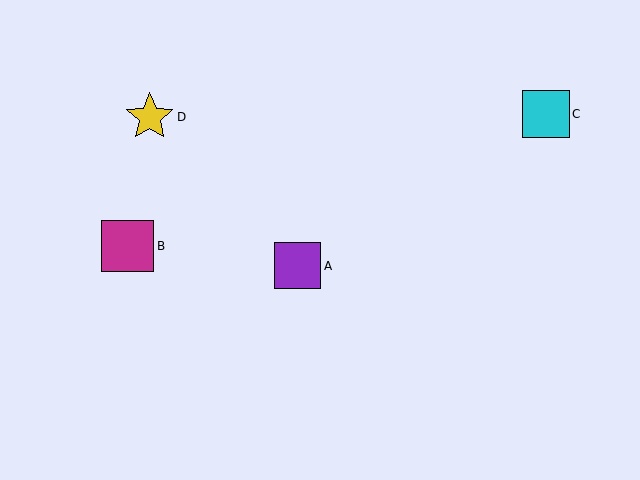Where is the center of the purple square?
The center of the purple square is at (298, 266).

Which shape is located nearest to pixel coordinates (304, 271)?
The purple square (labeled A) at (298, 266) is nearest to that location.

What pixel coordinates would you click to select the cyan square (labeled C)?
Click at (546, 114) to select the cyan square C.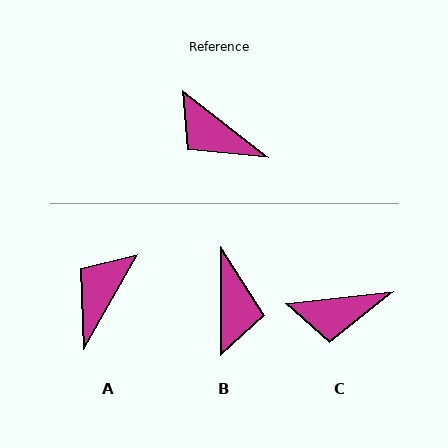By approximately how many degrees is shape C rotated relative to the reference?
Approximately 44 degrees counter-clockwise.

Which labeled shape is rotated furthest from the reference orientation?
B, about 128 degrees away.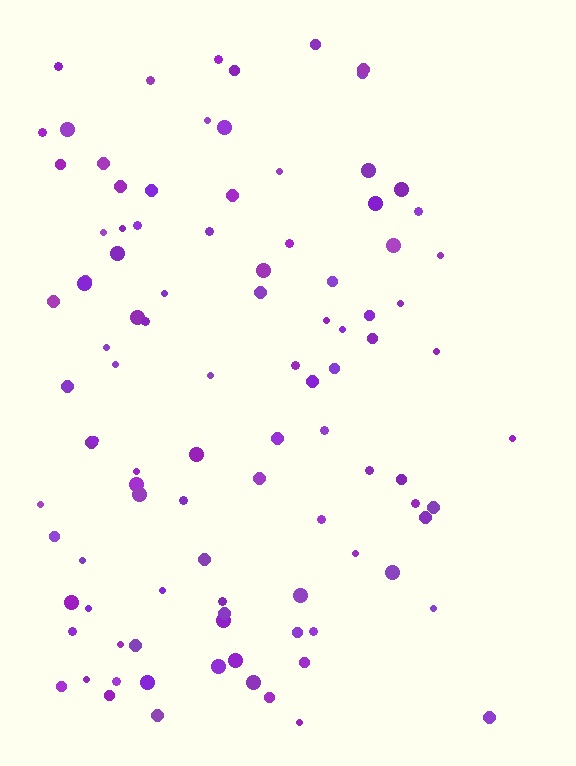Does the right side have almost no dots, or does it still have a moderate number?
Still a moderate number, just noticeably fewer than the left.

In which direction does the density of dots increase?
From right to left, with the left side densest.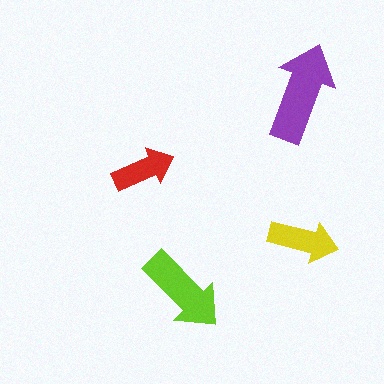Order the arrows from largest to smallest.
the purple one, the lime one, the yellow one, the red one.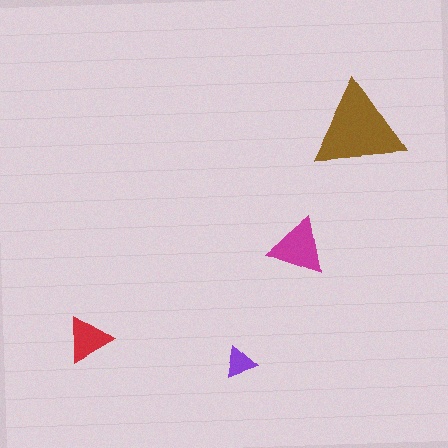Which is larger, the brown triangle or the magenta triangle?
The brown one.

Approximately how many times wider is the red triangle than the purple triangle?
About 1.5 times wider.